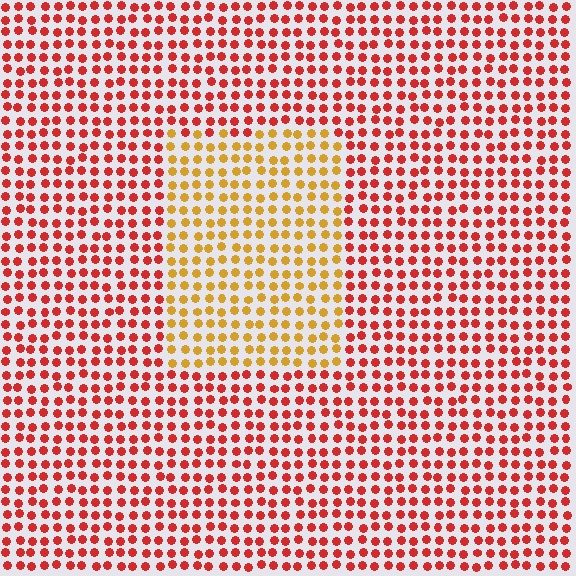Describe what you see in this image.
The image is filled with small red elements in a uniform arrangement. A rectangle-shaped region is visible where the elements are tinted to a slightly different hue, forming a subtle color boundary.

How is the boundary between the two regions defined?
The boundary is defined purely by a slight shift in hue (about 43 degrees). Spacing, size, and orientation are identical on both sides.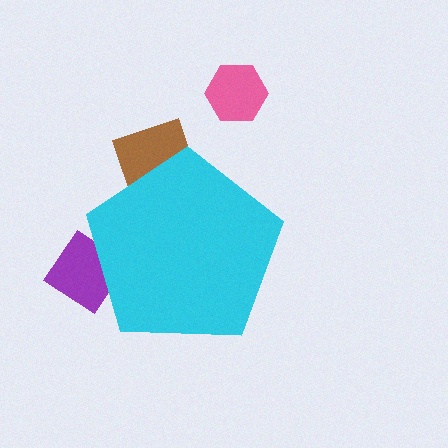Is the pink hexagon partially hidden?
No, the pink hexagon is fully visible.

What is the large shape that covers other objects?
A cyan pentagon.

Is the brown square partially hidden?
Yes, the brown square is partially hidden behind the cyan pentagon.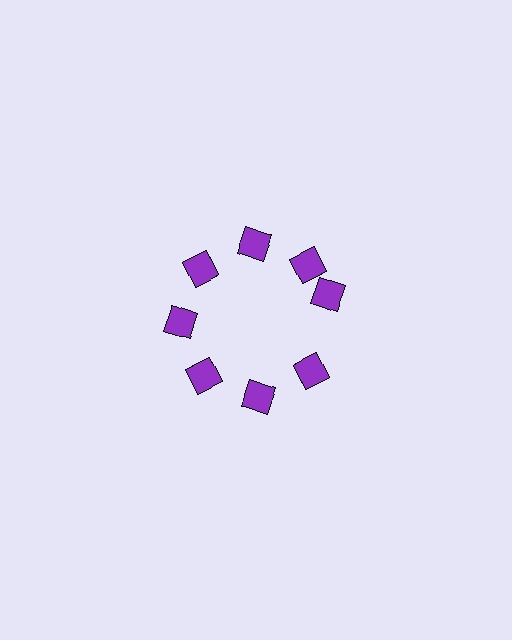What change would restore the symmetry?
The symmetry would be restored by rotating it back into even spacing with its neighbors so that all 8 squares sit at equal angles and equal distance from the center.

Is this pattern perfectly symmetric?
No. The 8 purple squares are arranged in a ring, but one element near the 3 o'clock position is rotated out of alignment along the ring, breaking the 8-fold rotational symmetry.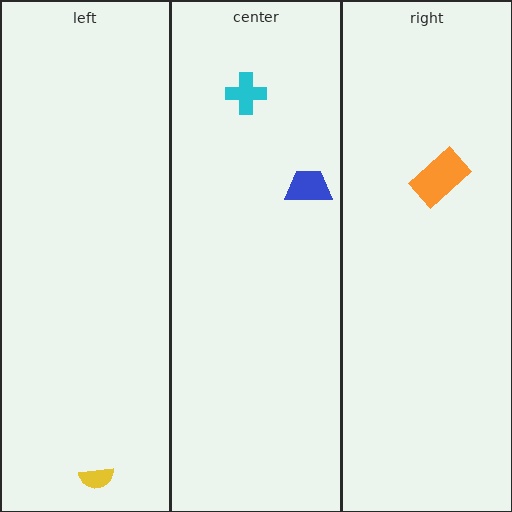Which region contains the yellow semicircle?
The left region.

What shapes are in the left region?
The yellow semicircle.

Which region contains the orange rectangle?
The right region.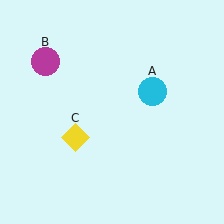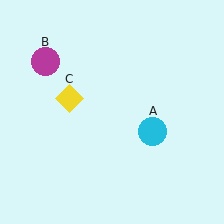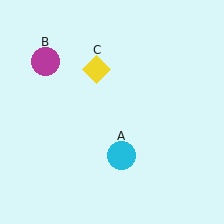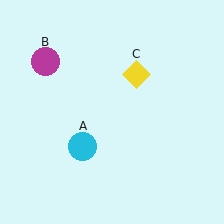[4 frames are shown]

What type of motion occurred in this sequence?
The cyan circle (object A), yellow diamond (object C) rotated clockwise around the center of the scene.